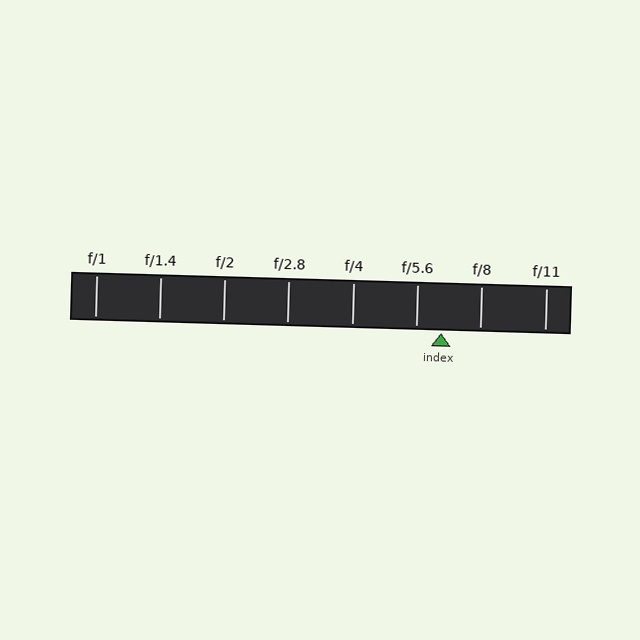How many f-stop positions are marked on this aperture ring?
There are 8 f-stop positions marked.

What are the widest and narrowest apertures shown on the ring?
The widest aperture shown is f/1 and the narrowest is f/11.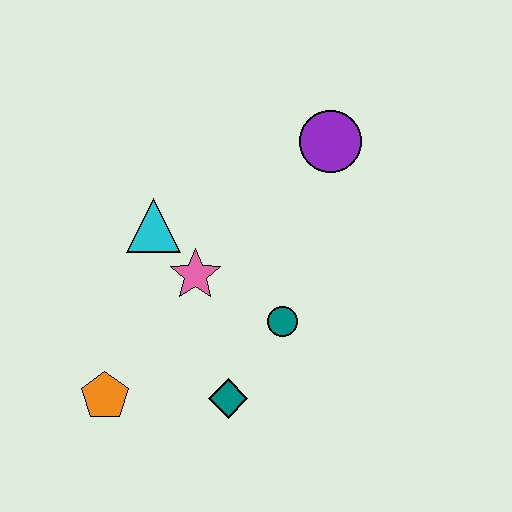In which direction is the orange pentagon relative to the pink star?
The orange pentagon is below the pink star.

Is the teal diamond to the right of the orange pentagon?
Yes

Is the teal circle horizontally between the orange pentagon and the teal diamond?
No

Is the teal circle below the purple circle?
Yes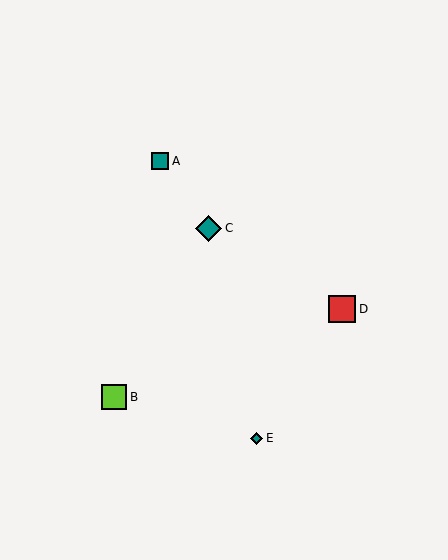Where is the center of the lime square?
The center of the lime square is at (114, 397).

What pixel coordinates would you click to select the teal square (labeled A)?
Click at (160, 161) to select the teal square A.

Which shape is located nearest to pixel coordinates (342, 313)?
The red square (labeled D) at (342, 309) is nearest to that location.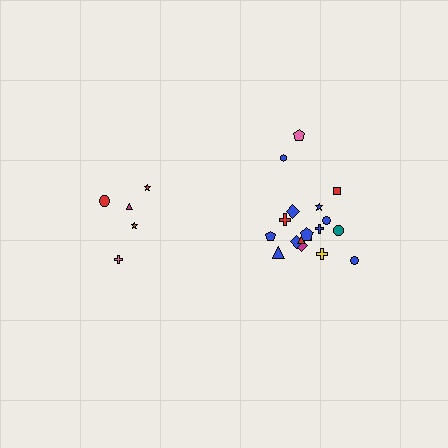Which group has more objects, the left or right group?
The right group.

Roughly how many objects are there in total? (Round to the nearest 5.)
Roughly 25 objects in total.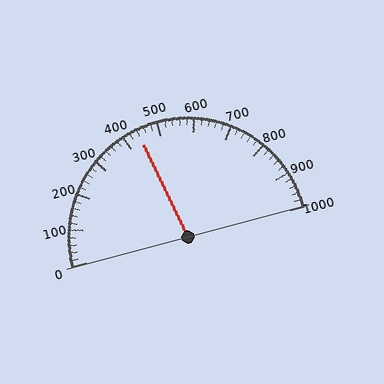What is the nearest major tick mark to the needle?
The nearest major tick mark is 400.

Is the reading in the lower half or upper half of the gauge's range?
The reading is in the lower half of the range (0 to 1000).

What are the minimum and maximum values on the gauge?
The gauge ranges from 0 to 1000.